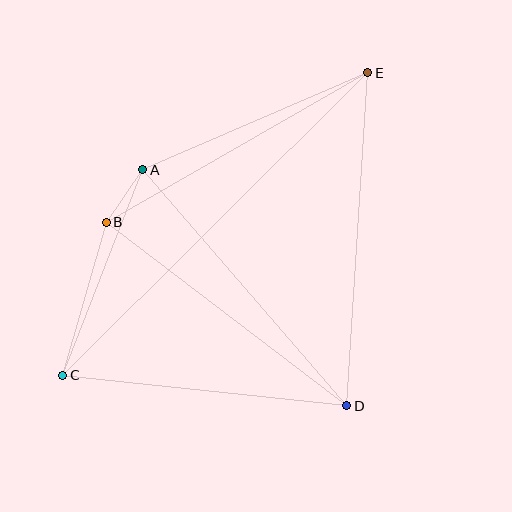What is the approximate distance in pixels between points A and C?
The distance between A and C is approximately 221 pixels.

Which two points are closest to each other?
Points A and B are closest to each other.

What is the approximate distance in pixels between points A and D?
The distance between A and D is approximately 312 pixels.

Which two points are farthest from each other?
Points C and E are farthest from each other.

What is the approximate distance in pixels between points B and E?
The distance between B and E is approximately 301 pixels.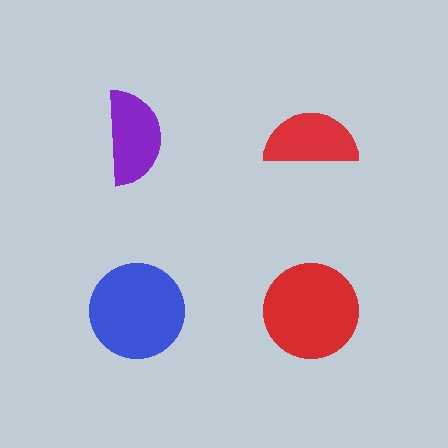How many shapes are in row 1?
2 shapes.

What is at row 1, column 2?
A red semicircle.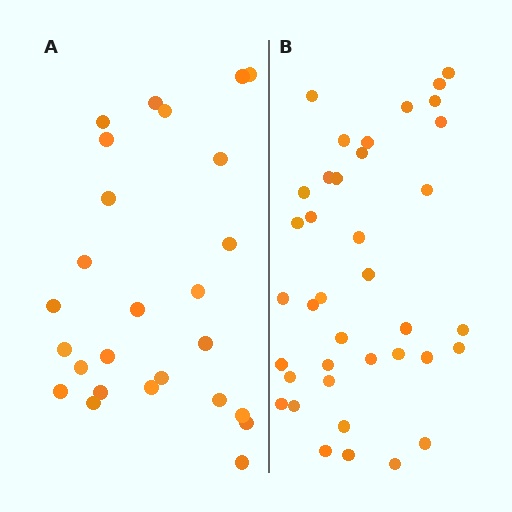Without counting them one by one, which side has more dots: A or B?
Region B (the right region) has more dots.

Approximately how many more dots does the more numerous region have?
Region B has roughly 12 or so more dots than region A.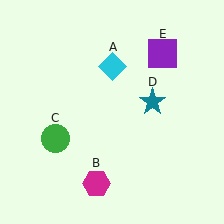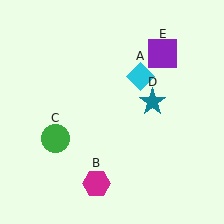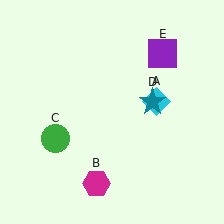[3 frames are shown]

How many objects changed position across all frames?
1 object changed position: cyan diamond (object A).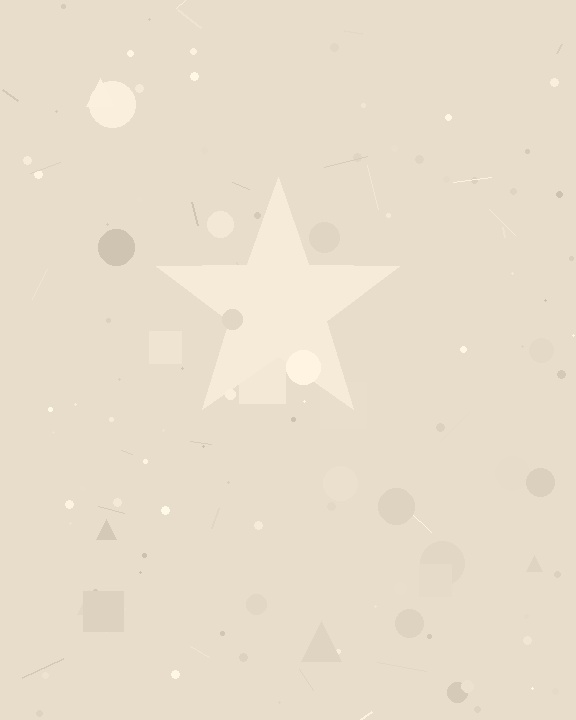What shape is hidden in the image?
A star is hidden in the image.